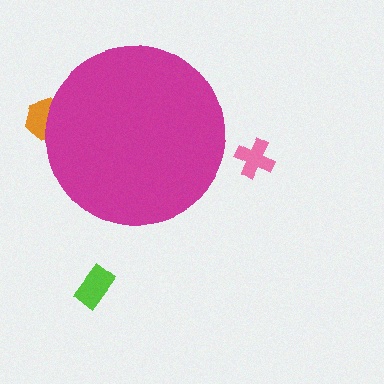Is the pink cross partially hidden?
No, the pink cross is fully visible.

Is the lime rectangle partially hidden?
No, the lime rectangle is fully visible.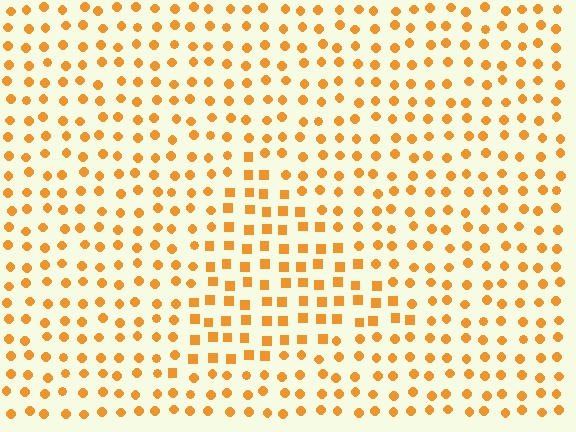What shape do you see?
I see a triangle.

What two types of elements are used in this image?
The image uses squares inside the triangle region and circles outside it.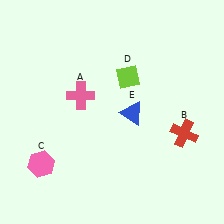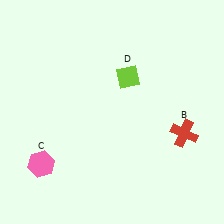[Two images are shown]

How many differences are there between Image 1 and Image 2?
There are 2 differences between the two images.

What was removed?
The pink cross (A), the blue triangle (E) were removed in Image 2.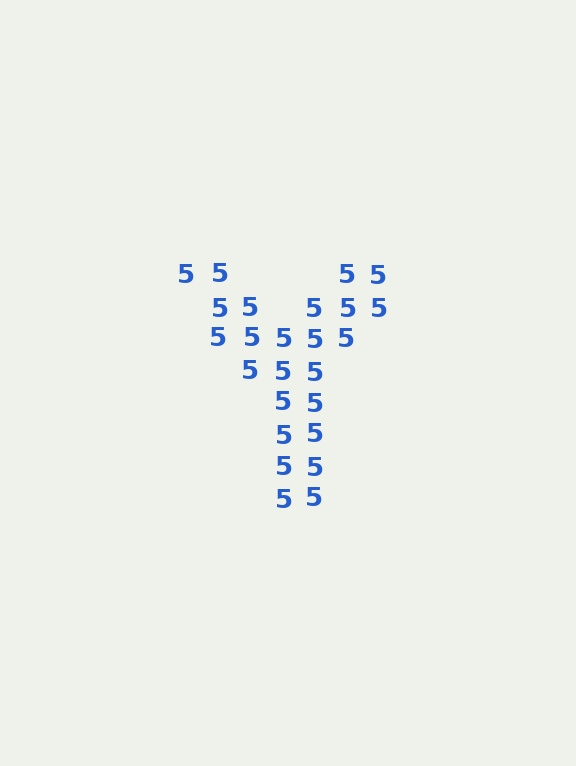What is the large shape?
The large shape is the letter Y.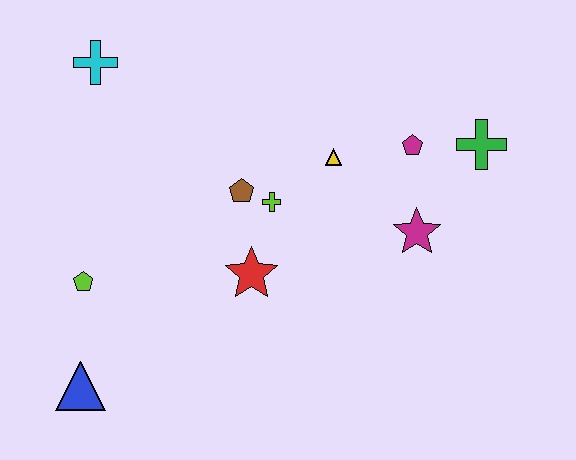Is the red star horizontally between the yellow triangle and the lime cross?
No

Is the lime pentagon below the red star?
Yes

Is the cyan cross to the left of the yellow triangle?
Yes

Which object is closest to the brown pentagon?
The lime cross is closest to the brown pentagon.